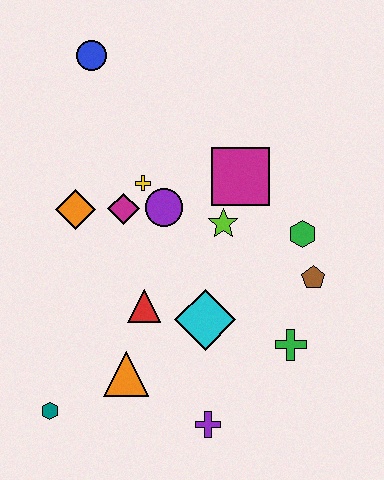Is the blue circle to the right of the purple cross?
No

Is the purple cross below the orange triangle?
Yes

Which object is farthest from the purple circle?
The teal hexagon is farthest from the purple circle.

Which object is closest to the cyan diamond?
The red triangle is closest to the cyan diamond.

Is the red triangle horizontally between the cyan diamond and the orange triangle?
Yes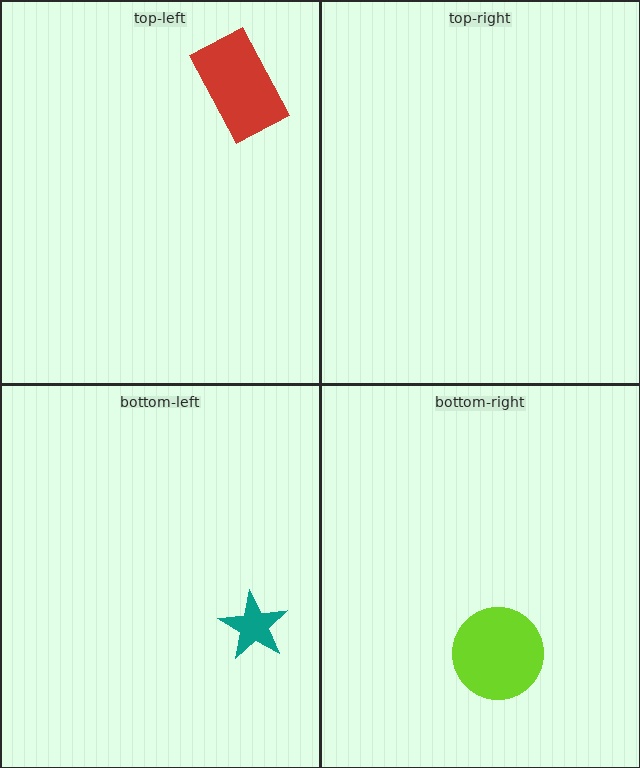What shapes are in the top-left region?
The red rectangle.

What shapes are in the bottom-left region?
The teal star.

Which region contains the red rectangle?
The top-left region.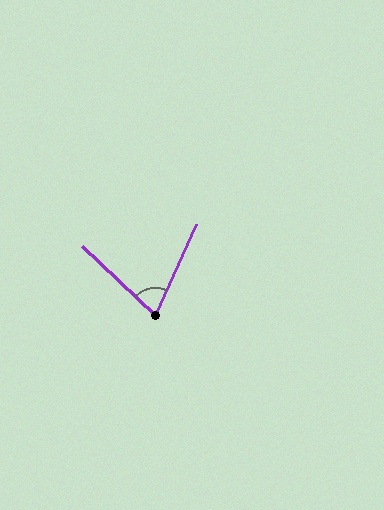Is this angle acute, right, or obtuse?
It is acute.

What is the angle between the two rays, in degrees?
Approximately 71 degrees.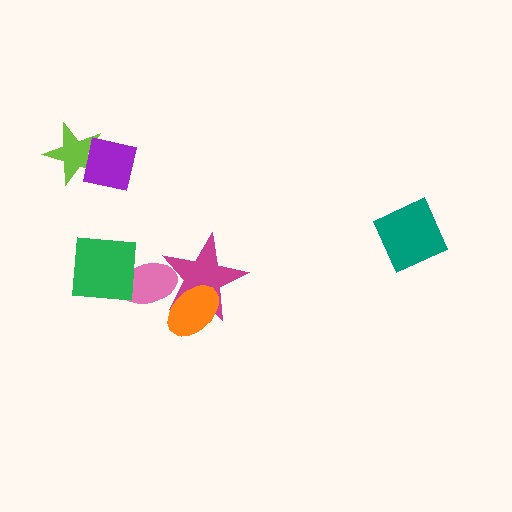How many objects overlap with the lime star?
1 object overlaps with the lime star.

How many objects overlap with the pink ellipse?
3 objects overlap with the pink ellipse.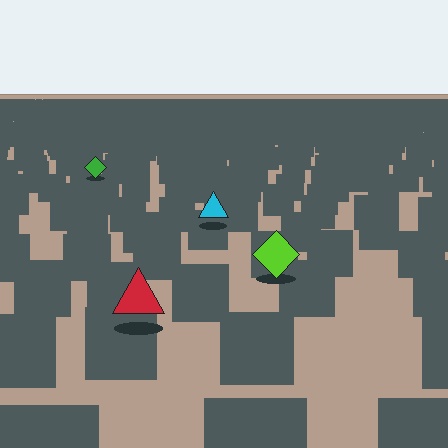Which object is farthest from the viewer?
The green diamond is farthest from the viewer. It appears smaller and the ground texture around it is denser.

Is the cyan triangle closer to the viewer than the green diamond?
Yes. The cyan triangle is closer — you can tell from the texture gradient: the ground texture is coarser near it.